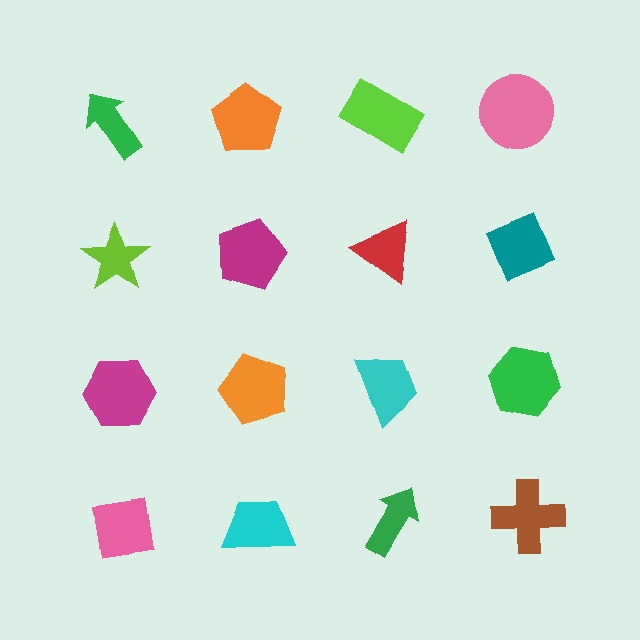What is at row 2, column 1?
A lime star.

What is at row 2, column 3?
A red triangle.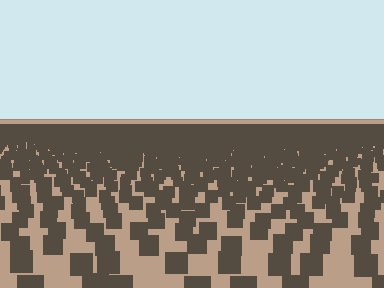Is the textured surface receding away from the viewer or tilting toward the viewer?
The surface is receding away from the viewer. Texture elements get smaller and denser toward the top.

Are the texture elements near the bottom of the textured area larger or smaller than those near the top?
Larger. Near the bottom, elements are closer to the viewer and appear at a bigger on-screen size.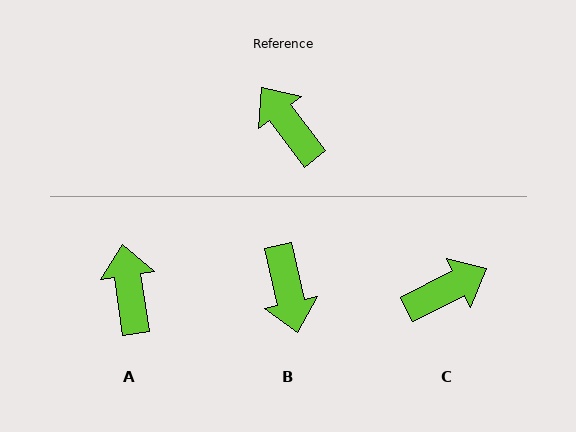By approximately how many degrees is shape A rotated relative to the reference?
Approximately 28 degrees clockwise.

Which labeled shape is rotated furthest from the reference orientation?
B, about 156 degrees away.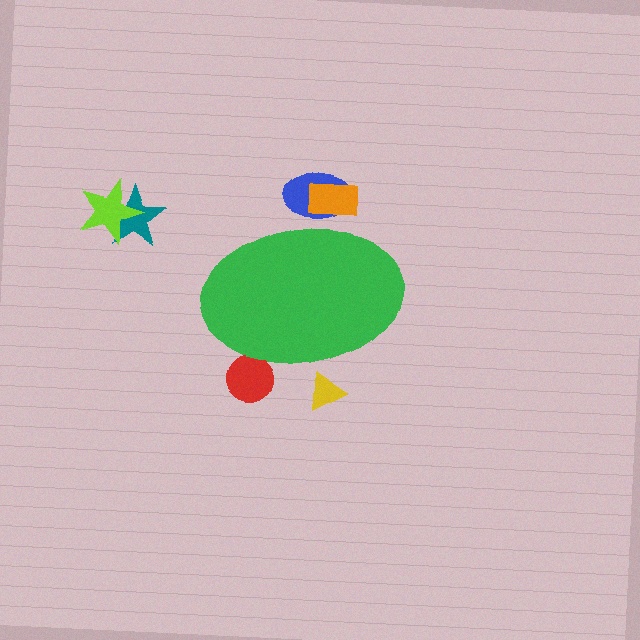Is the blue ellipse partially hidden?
Yes, the blue ellipse is partially hidden behind the green ellipse.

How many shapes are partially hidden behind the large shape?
4 shapes are partially hidden.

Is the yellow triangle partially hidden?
Yes, the yellow triangle is partially hidden behind the green ellipse.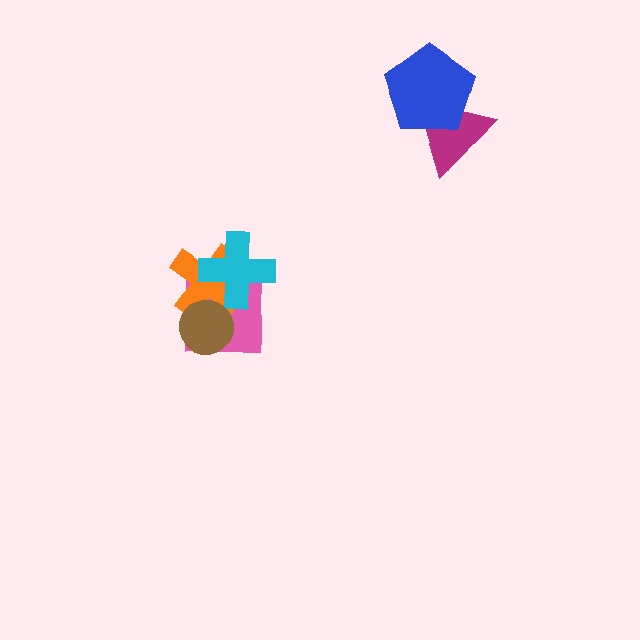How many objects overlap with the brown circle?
2 objects overlap with the brown circle.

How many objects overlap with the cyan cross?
2 objects overlap with the cyan cross.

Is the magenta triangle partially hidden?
Yes, it is partially covered by another shape.